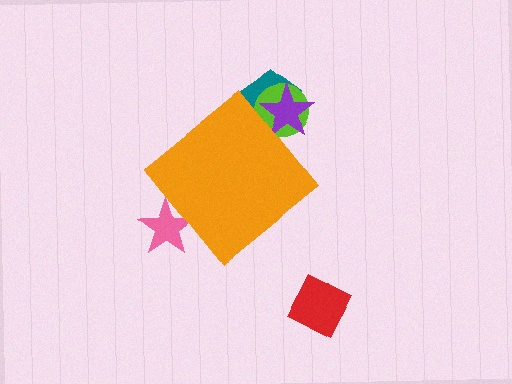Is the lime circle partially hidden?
Yes, the lime circle is partially hidden behind the orange diamond.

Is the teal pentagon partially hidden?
Yes, the teal pentagon is partially hidden behind the orange diamond.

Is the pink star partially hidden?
Yes, the pink star is partially hidden behind the orange diamond.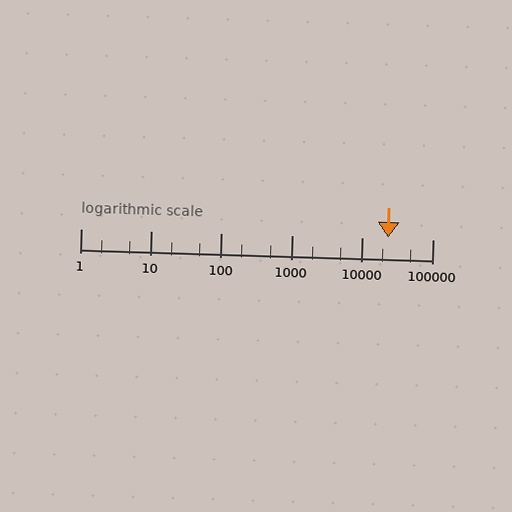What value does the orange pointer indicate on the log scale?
The pointer indicates approximately 23000.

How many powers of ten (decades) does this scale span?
The scale spans 5 decades, from 1 to 100000.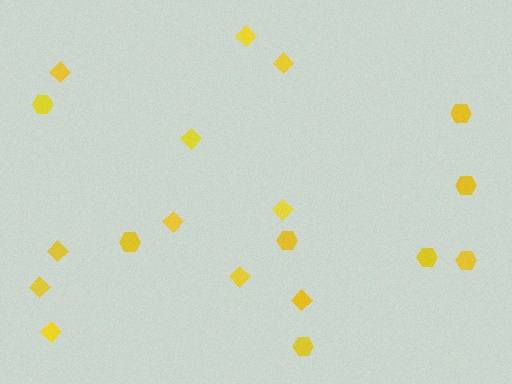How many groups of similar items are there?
There are 2 groups: one group of hexagons (8) and one group of diamonds (11).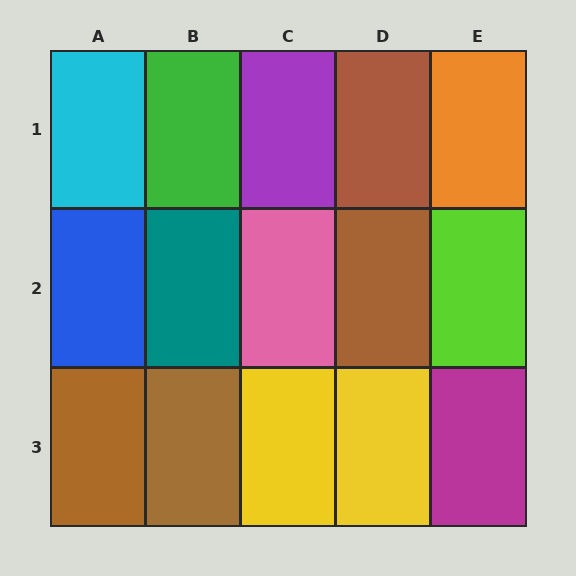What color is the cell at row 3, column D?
Yellow.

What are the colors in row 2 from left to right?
Blue, teal, pink, brown, lime.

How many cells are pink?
1 cell is pink.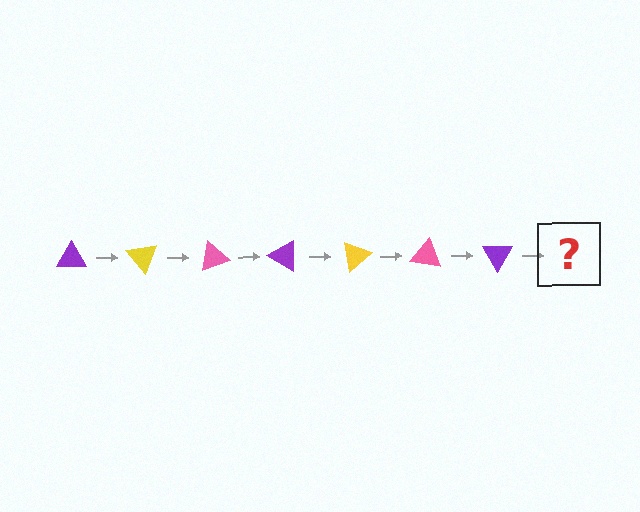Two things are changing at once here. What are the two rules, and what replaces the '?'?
The two rules are that it rotates 50 degrees each step and the color cycles through purple, yellow, and pink. The '?' should be a yellow triangle, rotated 350 degrees from the start.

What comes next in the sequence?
The next element should be a yellow triangle, rotated 350 degrees from the start.